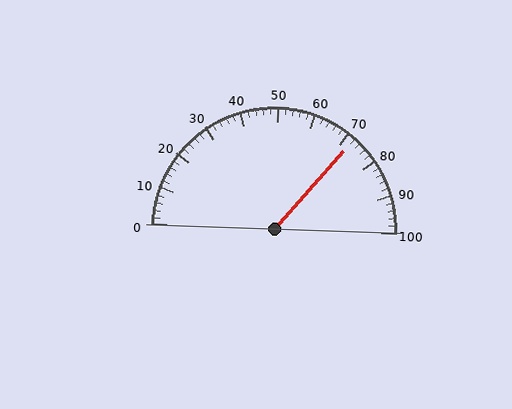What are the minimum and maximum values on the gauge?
The gauge ranges from 0 to 100.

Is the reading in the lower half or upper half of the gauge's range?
The reading is in the upper half of the range (0 to 100).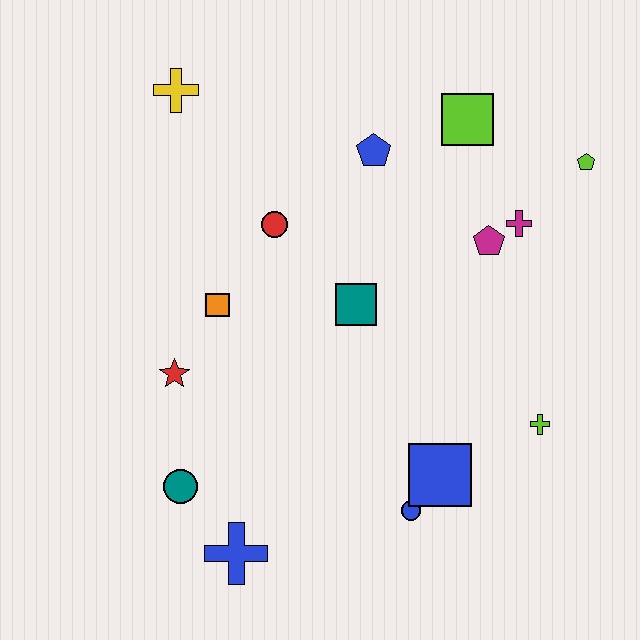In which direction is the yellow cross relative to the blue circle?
The yellow cross is above the blue circle.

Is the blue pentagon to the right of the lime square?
No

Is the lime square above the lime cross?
Yes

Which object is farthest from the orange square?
The lime pentagon is farthest from the orange square.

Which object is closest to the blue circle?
The blue square is closest to the blue circle.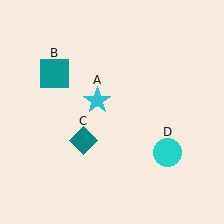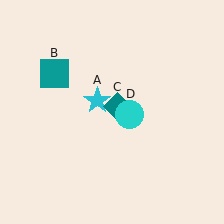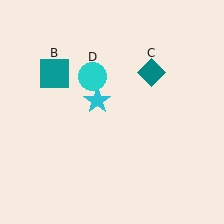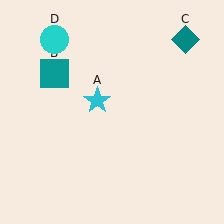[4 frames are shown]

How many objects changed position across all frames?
2 objects changed position: teal diamond (object C), cyan circle (object D).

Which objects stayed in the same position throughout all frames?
Cyan star (object A) and teal square (object B) remained stationary.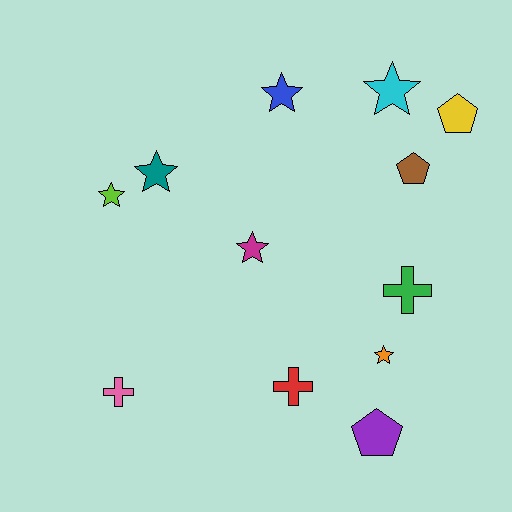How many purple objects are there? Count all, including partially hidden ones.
There is 1 purple object.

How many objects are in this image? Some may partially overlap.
There are 12 objects.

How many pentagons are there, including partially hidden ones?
There are 3 pentagons.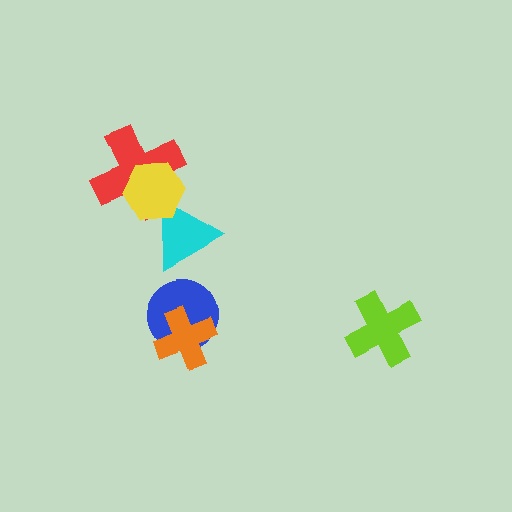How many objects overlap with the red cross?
2 objects overlap with the red cross.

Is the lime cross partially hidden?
No, no other shape covers it.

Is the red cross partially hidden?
Yes, it is partially covered by another shape.